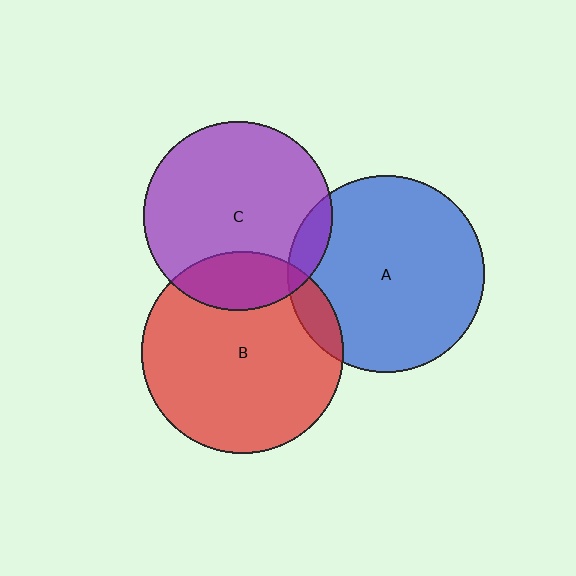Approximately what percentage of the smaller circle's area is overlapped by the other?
Approximately 10%.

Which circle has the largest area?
Circle B (red).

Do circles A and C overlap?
Yes.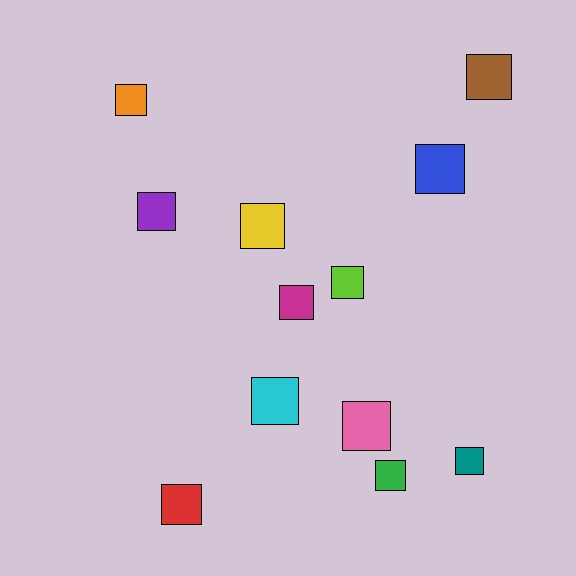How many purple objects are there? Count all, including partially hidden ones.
There is 1 purple object.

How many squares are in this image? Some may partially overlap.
There are 12 squares.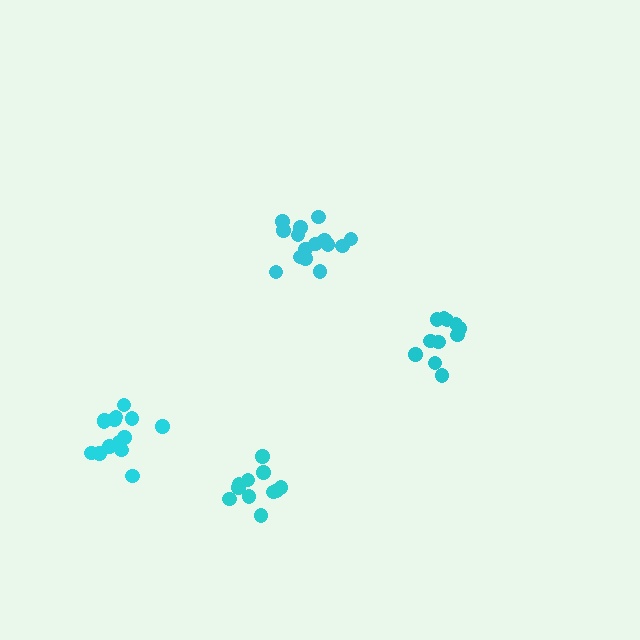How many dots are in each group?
Group 1: 15 dots, Group 2: 11 dots, Group 3: 14 dots, Group 4: 11 dots (51 total).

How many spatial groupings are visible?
There are 4 spatial groupings.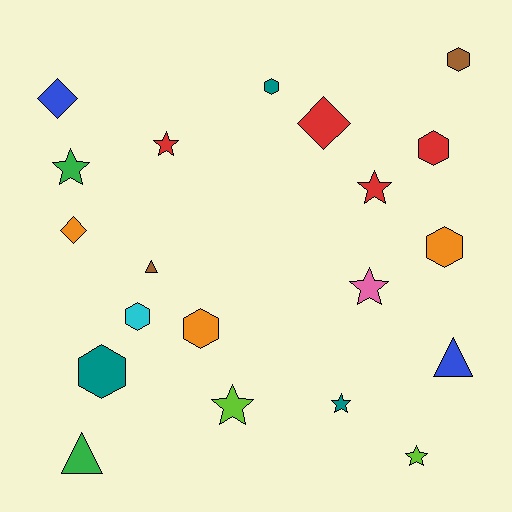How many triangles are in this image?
There are 3 triangles.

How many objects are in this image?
There are 20 objects.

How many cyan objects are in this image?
There is 1 cyan object.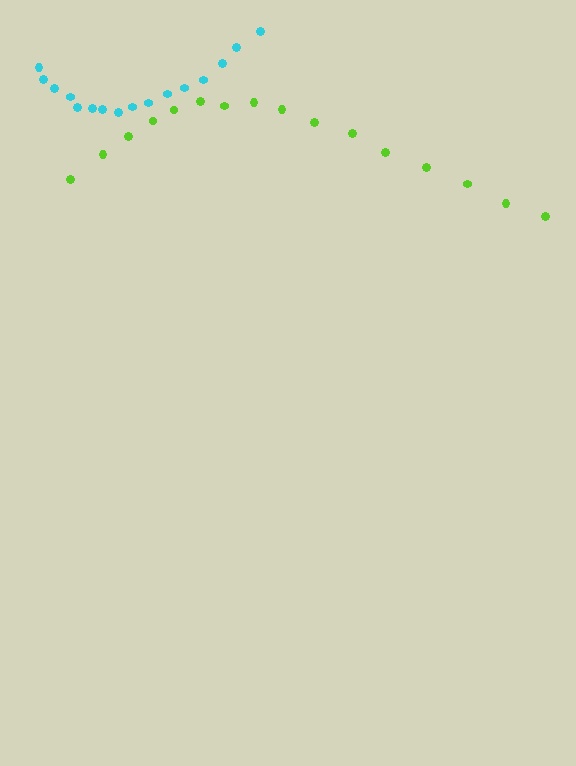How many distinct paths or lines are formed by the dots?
There are 2 distinct paths.